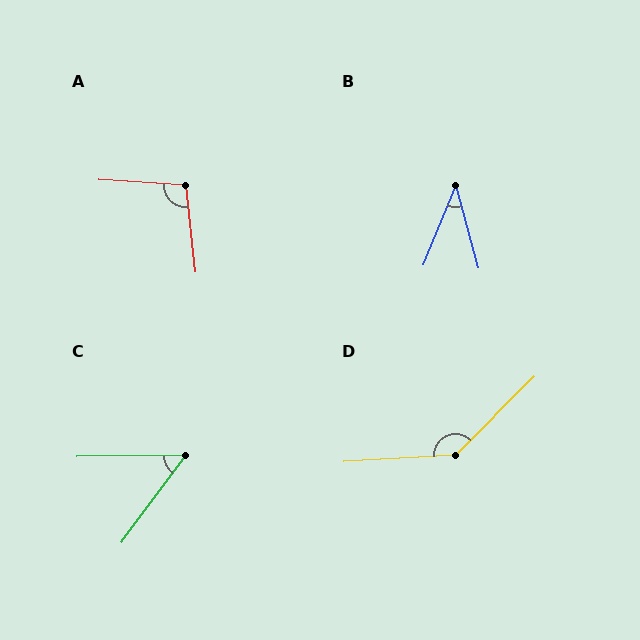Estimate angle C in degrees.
Approximately 53 degrees.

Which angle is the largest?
D, at approximately 139 degrees.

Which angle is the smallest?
B, at approximately 38 degrees.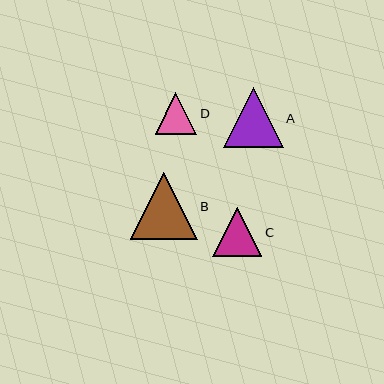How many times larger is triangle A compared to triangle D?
Triangle A is approximately 1.4 times the size of triangle D.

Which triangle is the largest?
Triangle B is the largest with a size of approximately 67 pixels.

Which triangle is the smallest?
Triangle D is the smallest with a size of approximately 42 pixels.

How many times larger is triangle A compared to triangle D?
Triangle A is approximately 1.4 times the size of triangle D.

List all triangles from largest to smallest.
From largest to smallest: B, A, C, D.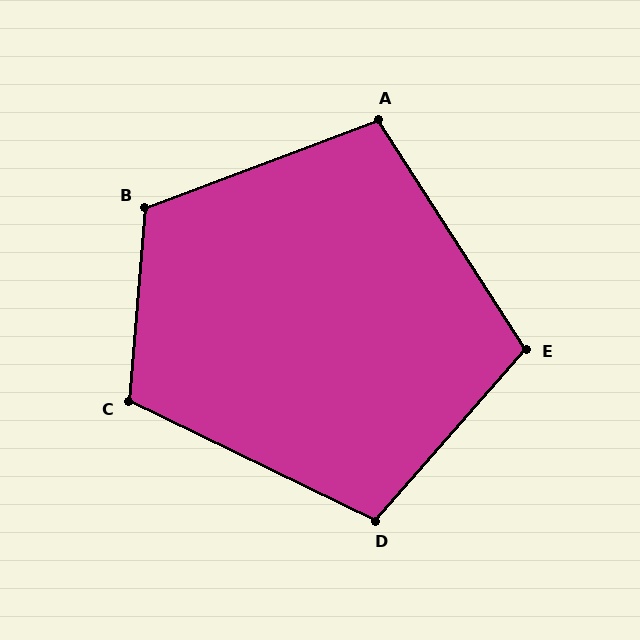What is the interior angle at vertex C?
Approximately 111 degrees (obtuse).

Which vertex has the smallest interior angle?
A, at approximately 102 degrees.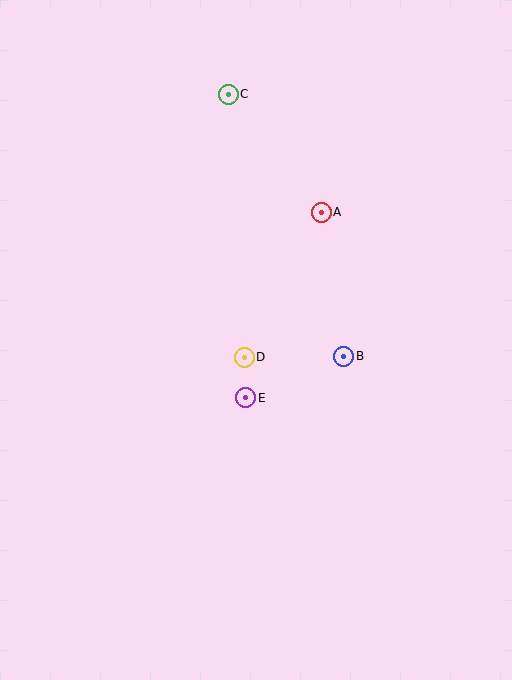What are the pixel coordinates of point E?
Point E is at (246, 398).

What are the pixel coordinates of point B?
Point B is at (344, 356).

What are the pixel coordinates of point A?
Point A is at (321, 212).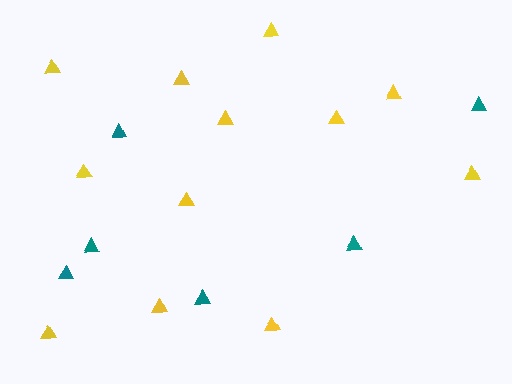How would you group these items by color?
There are 2 groups: one group of yellow triangles (12) and one group of teal triangles (6).